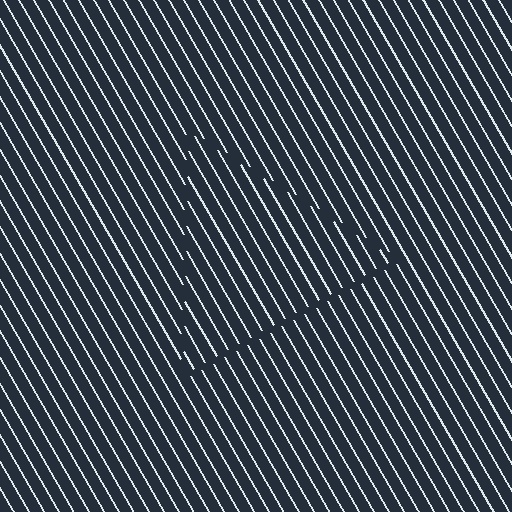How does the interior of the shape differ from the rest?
The interior of the shape contains the same grating, shifted by half a period — the contour is defined by the phase discontinuity where line-ends from the inner and outer gratings abut.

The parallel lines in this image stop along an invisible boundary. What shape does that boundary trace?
An illusory triangle. The interior of the shape contains the same grating, shifted by half a period — the contour is defined by the phase discontinuity where line-ends from the inner and outer gratings abut.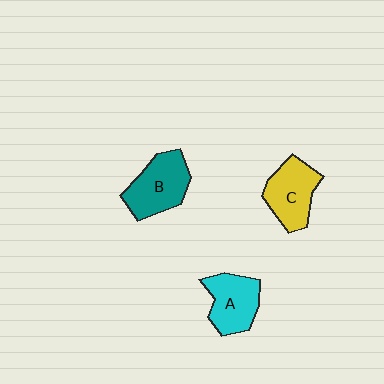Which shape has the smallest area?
Shape A (cyan).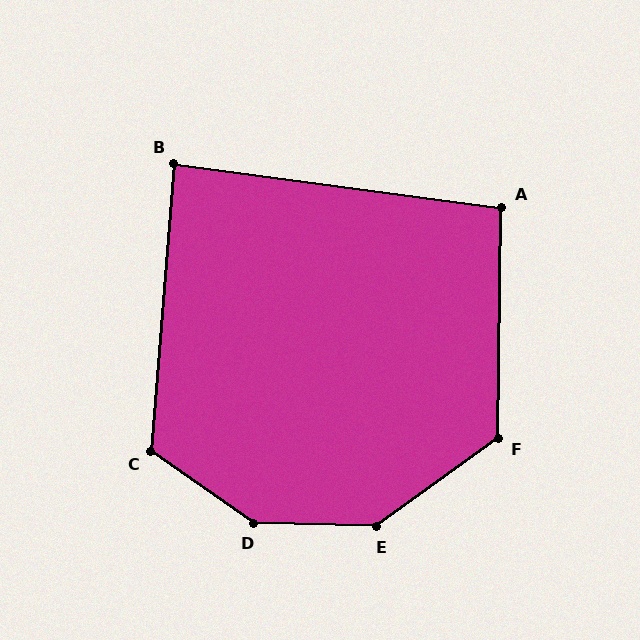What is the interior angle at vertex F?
Approximately 127 degrees (obtuse).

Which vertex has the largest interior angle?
D, at approximately 146 degrees.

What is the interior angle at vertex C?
Approximately 121 degrees (obtuse).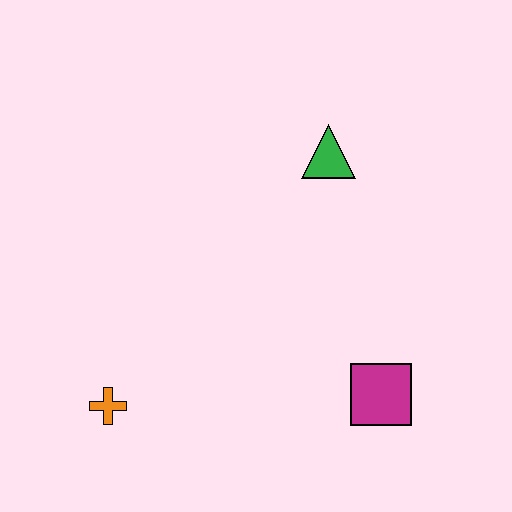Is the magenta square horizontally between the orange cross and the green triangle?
No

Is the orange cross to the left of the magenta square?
Yes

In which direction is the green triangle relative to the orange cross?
The green triangle is above the orange cross.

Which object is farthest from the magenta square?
The orange cross is farthest from the magenta square.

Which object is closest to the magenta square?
The green triangle is closest to the magenta square.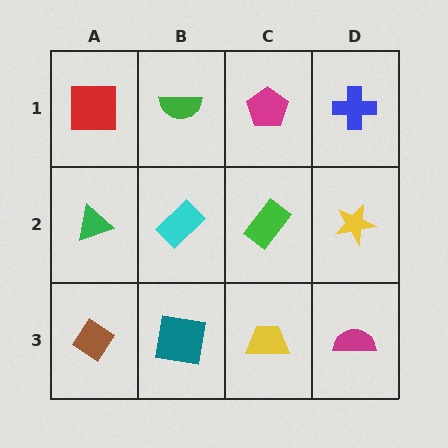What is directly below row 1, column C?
A green rectangle.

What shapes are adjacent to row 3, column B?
A cyan rectangle (row 2, column B), a brown diamond (row 3, column A), a yellow trapezoid (row 3, column C).